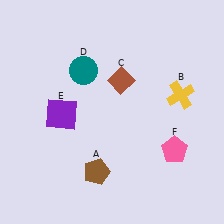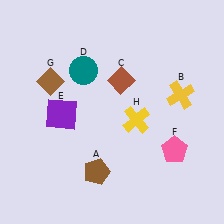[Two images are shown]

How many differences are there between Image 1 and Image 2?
There are 2 differences between the two images.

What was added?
A brown diamond (G), a yellow cross (H) were added in Image 2.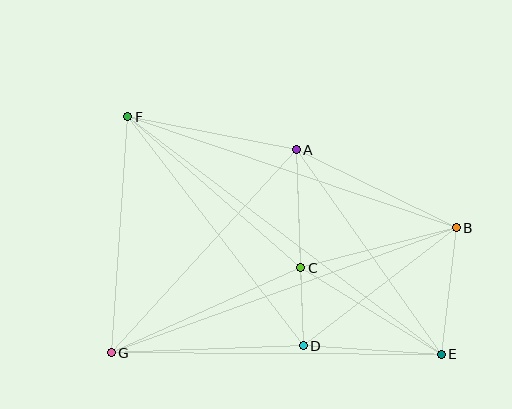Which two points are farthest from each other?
Points E and F are farthest from each other.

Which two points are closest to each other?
Points C and D are closest to each other.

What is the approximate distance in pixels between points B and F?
The distance between B and F is approximately 346 pixels.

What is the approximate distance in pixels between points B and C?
The distance between B and C is approximately 160 pixels.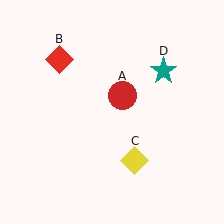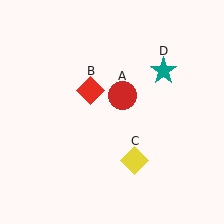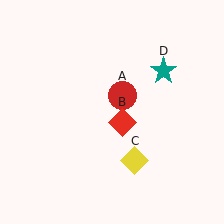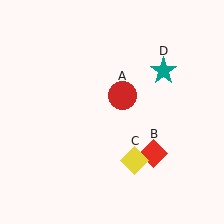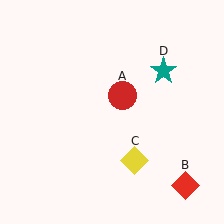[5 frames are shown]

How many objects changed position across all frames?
1 object changed position: red diamond (object B).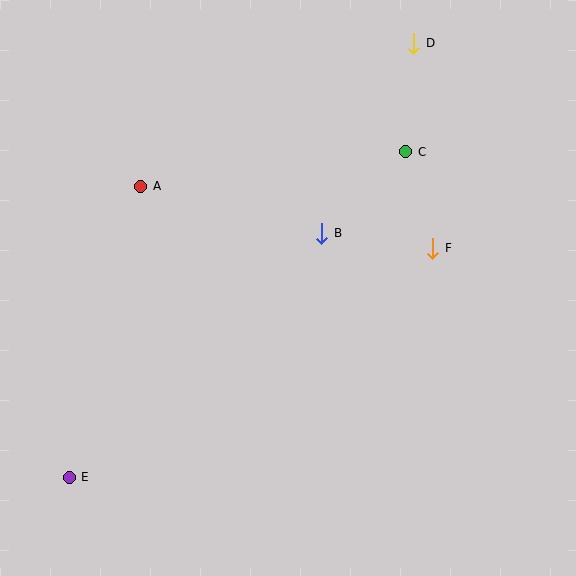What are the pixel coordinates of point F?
Point F is at (433, 248).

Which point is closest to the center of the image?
Point B at (322, 233) is closest to the center.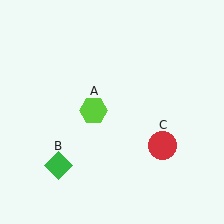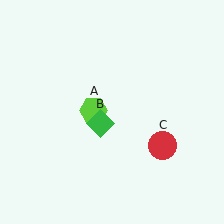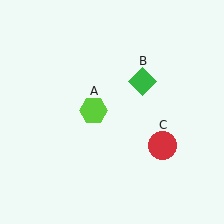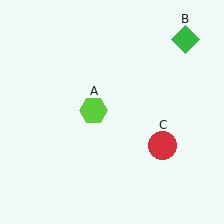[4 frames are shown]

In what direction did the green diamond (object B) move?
The green diamond (object B) moved up and to the right.